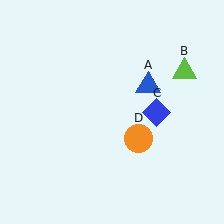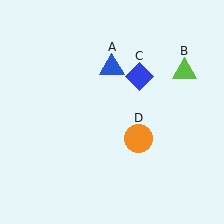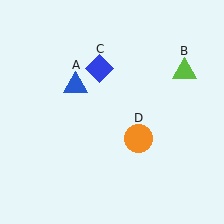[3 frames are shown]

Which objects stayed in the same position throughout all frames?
Lime triangle (object B) and orange circle (object D) remained stationary.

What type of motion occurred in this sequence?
The blue triangle (object A), blue diamond (object C) rotated counterclockwise around the center of the scene.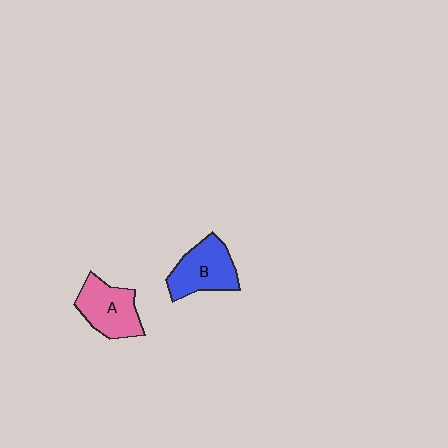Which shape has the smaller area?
Shape A (pink).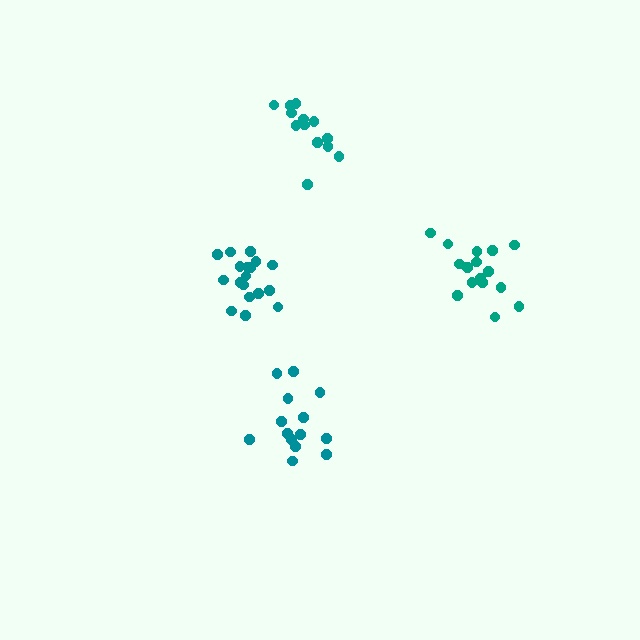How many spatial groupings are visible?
There are 4 spatial groupings.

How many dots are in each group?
Group 1: 18 dots, Group 2: 13 dots, Group 3: 14 dots, Group 4: 16 dots (61 total).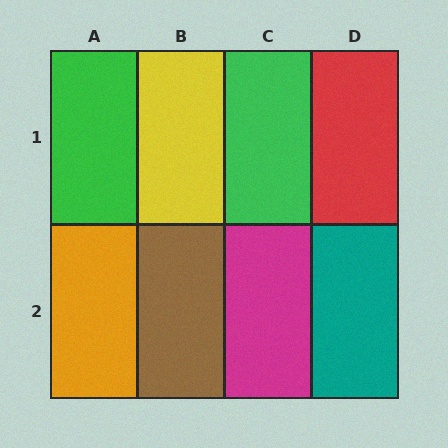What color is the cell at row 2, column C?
Magenta.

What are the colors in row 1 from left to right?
Green, yellow, green, red.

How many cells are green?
2 cells are green.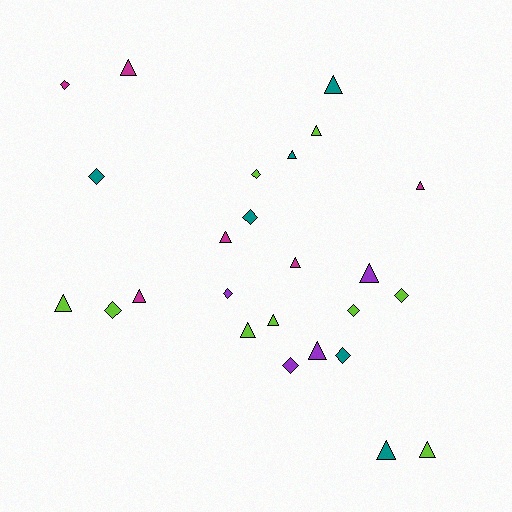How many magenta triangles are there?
There are 5 magenta triangles.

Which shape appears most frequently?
Triangle, with 15 objects.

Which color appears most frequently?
Lime, with 9 objects.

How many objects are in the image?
There are 25 objects.